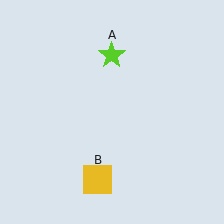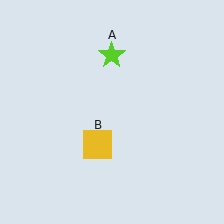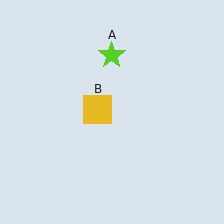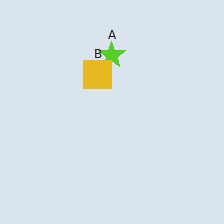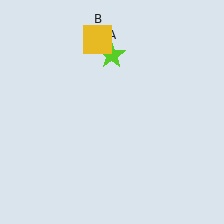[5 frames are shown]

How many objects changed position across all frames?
1 object changed position: yellow square (object B).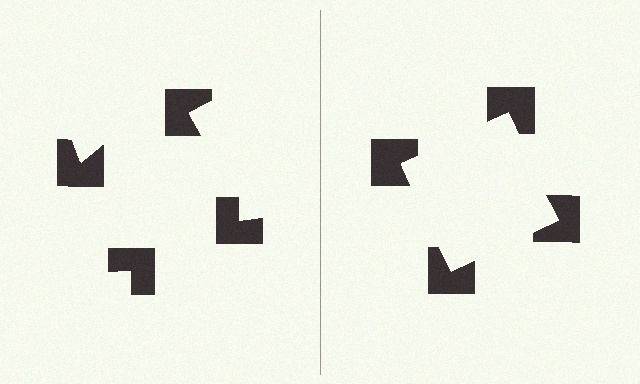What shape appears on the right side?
An illusory square.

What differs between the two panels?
The notched squares are positioned identically on both sides; only the wedge orientations differ. On the right they align to a square; on the left they are misaligned.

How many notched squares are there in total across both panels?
8 — 4 on each side.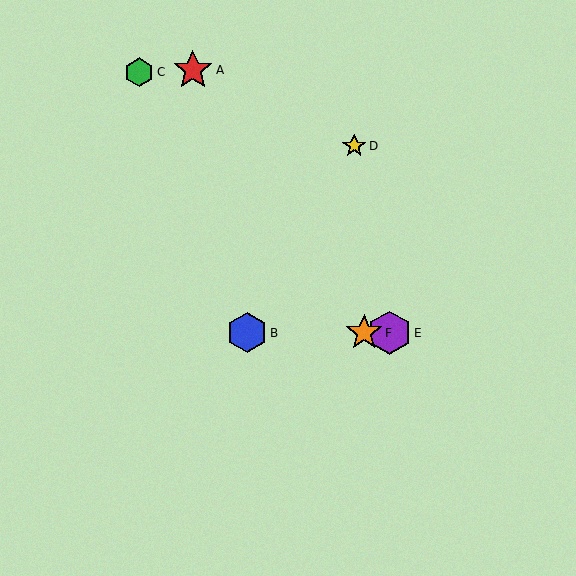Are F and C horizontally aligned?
No, F is at y≈333 and C is at y≈72.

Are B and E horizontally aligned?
Yes, both are at y≈333.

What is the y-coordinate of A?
Object A is at y≈70.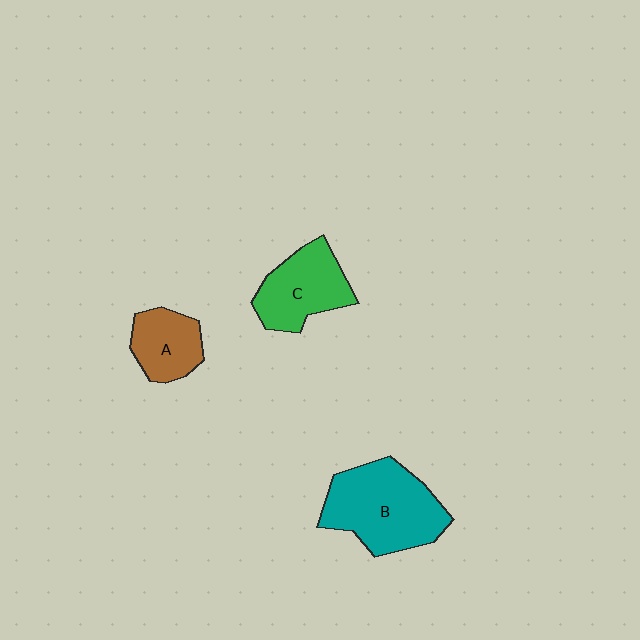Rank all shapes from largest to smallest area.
From largest to smallest: B (teal), C (green), A (brown).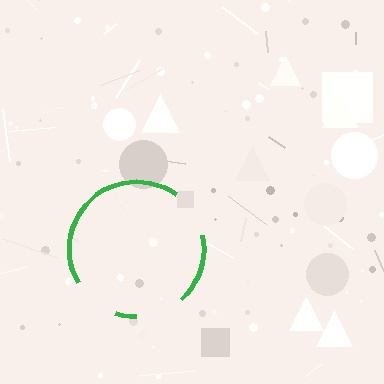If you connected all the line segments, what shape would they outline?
They would outline a circle.